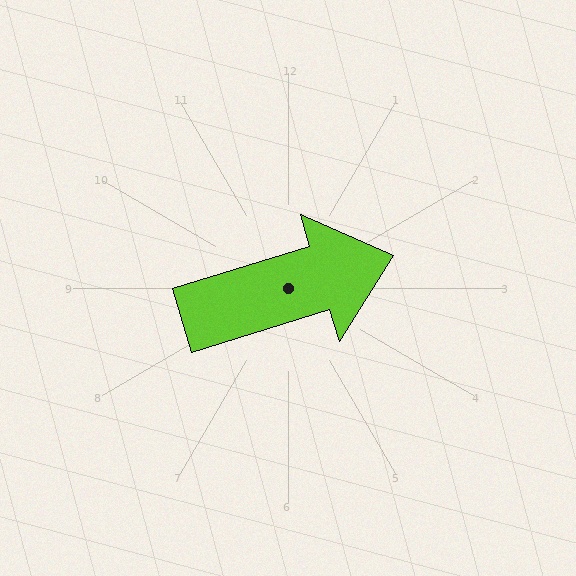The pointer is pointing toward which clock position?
Roughly 2 o'clock.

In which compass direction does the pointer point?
East.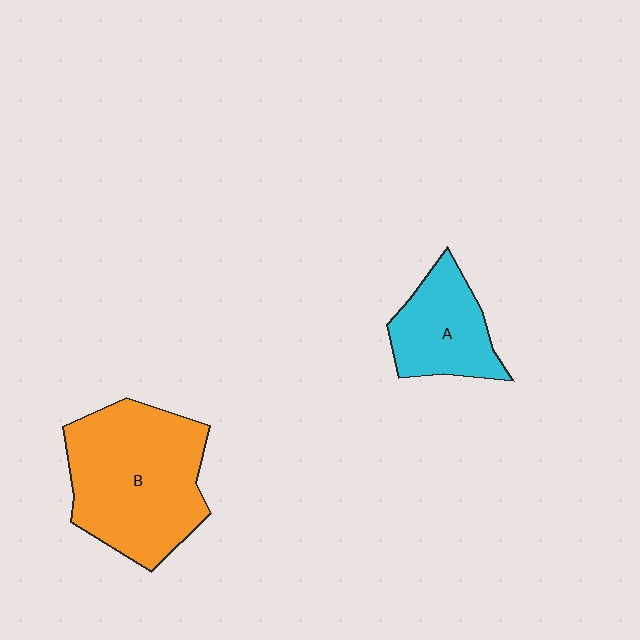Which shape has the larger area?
Shape B (orange).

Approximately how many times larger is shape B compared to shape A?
Approximately 1.9 times.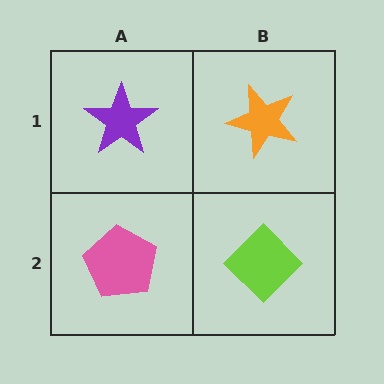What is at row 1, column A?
A purple star.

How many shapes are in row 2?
2 shapes.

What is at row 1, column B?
An orange star.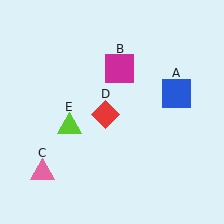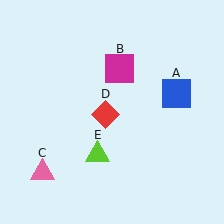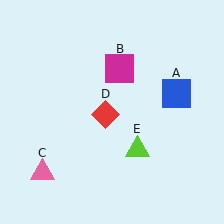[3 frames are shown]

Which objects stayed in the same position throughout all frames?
Blue square (object A) and magenta square (object B) and pink triangle (object C) and red diamond (object D) remained stationary.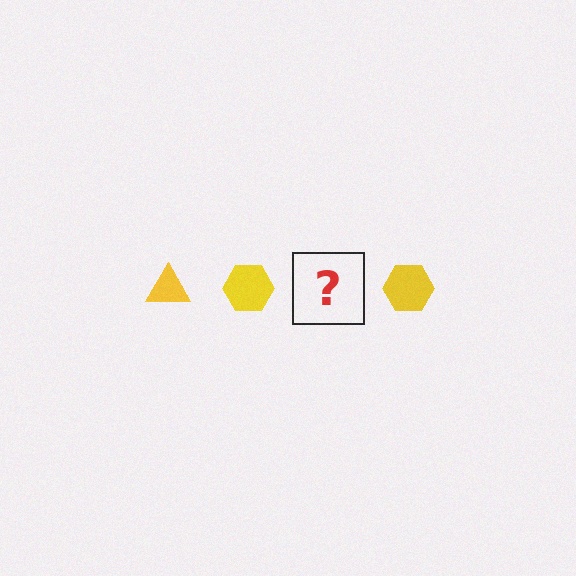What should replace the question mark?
The question mark should be replaced with a yellow triangle.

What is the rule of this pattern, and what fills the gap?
The rule is that the pattern cycles through triangle, hexagon shapes in yellow. The gap should be filled with a yellow triangle.